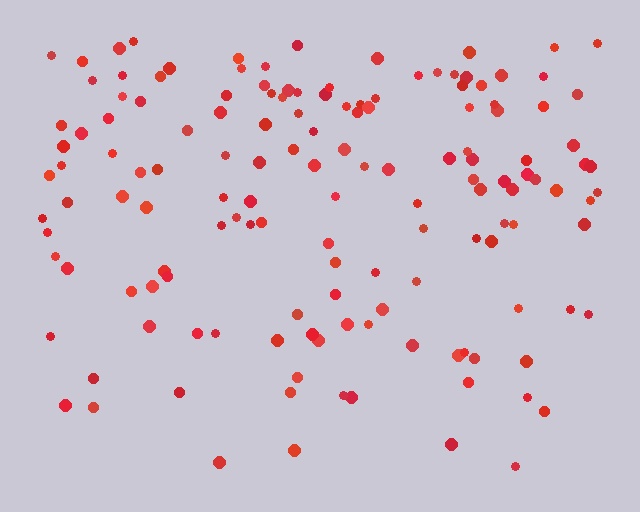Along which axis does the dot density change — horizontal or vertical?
Vertical.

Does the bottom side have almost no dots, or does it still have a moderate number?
Still a moderate number, just noticeably fewer than the top.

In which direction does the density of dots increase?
From bottom to top, with the top side densest.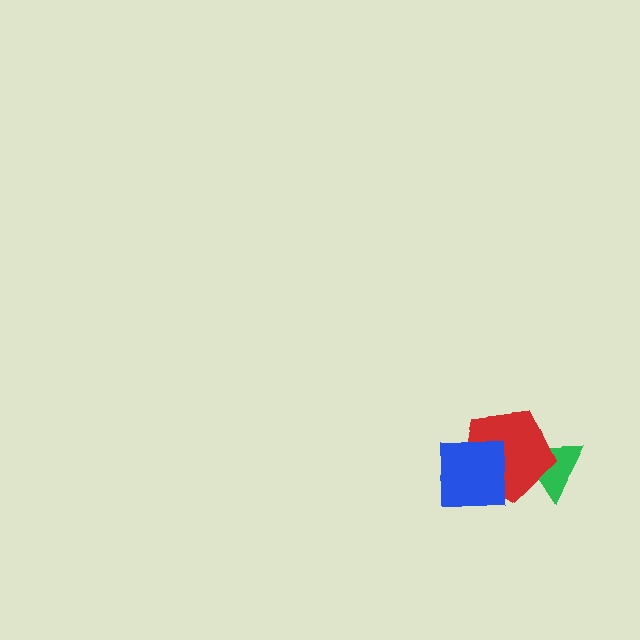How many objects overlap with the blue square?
1 object overlaps with the blue square.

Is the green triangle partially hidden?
Yes, it is partially covered by another shape.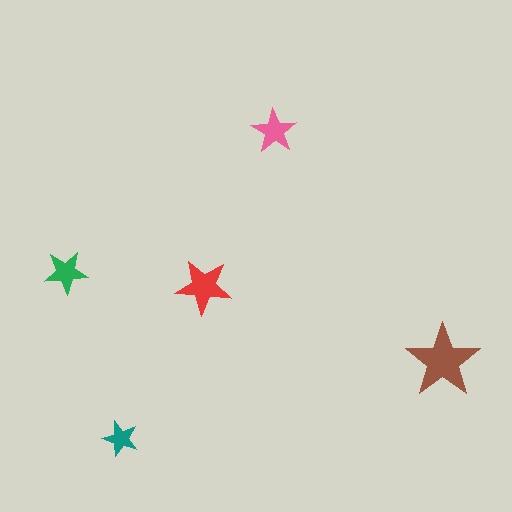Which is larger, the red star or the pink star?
The red one.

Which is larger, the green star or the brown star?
The brown one.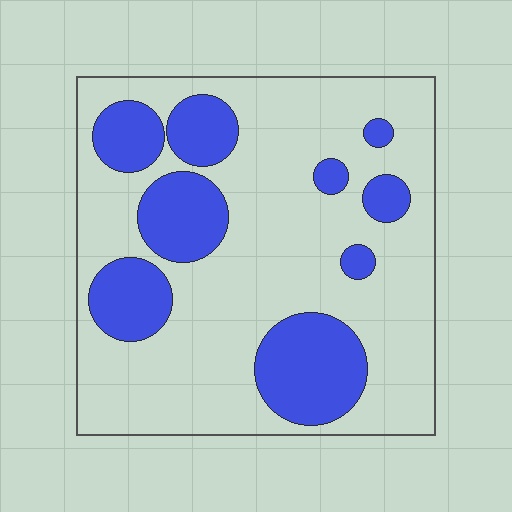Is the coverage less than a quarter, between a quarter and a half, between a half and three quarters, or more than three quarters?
Between a quarter and a half.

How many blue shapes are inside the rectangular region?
9.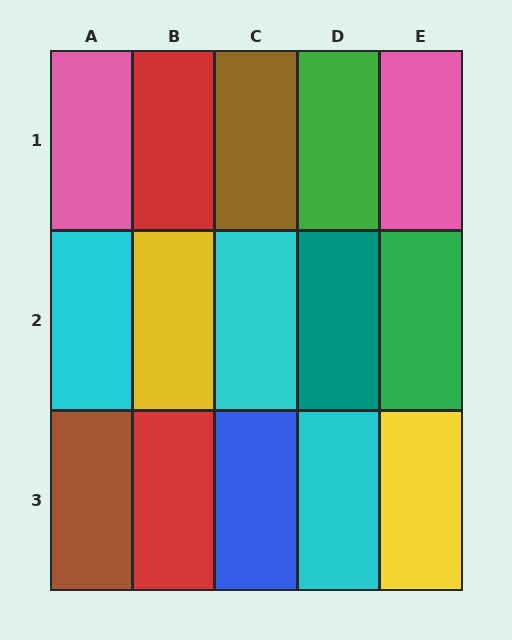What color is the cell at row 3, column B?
Red.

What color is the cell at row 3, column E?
Yellow.